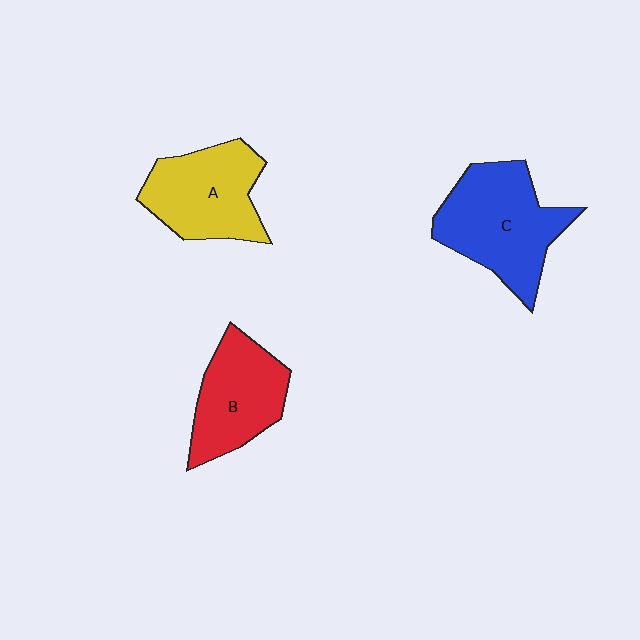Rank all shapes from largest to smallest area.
From largest to smallest: C (blue), A (yellow), B (red).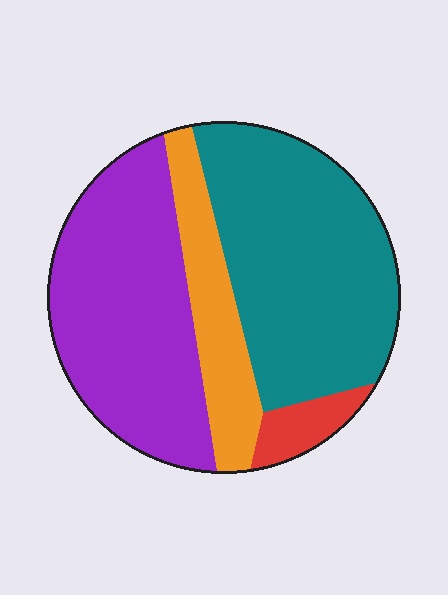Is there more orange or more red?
Orange.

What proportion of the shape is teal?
Teal takes up about two fifths (2/5) of the shape.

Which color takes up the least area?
Red, at roughly 5%.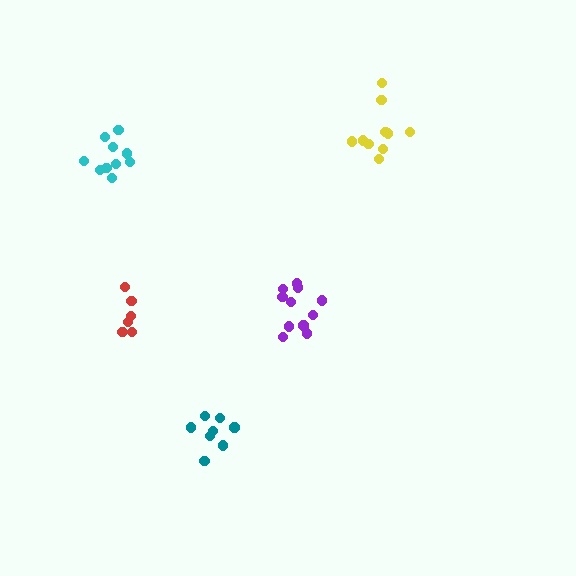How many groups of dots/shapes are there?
There are 5 groups.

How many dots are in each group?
Group 1: 11 dots, Group 2: 10 dots, Group 3: 10 dots, Group 4: 8 dots, Group 5: 6 dots (45 total).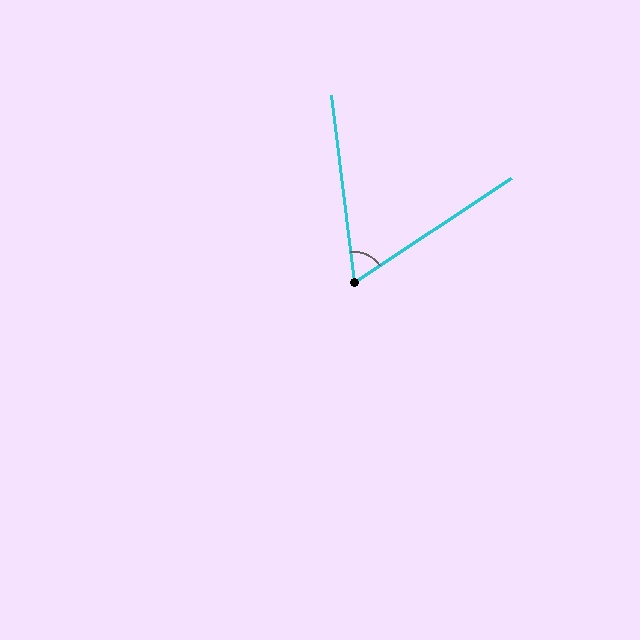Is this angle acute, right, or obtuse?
It is acute.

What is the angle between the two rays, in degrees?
Approximately 64 degrees.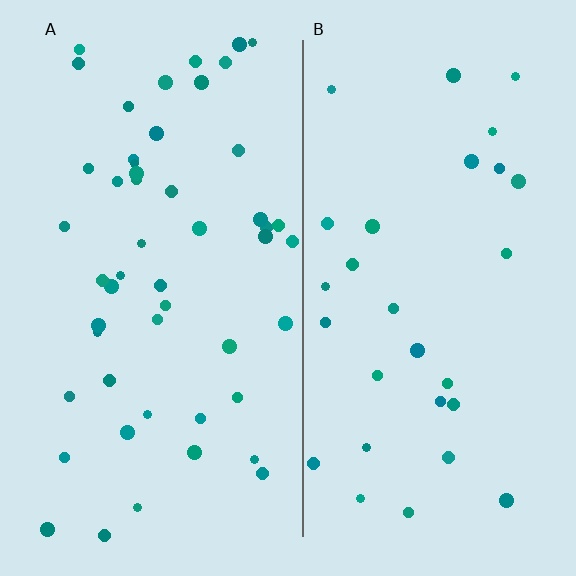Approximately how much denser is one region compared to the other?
Approximately 1.8× — region A over region B.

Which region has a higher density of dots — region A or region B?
A (the left).